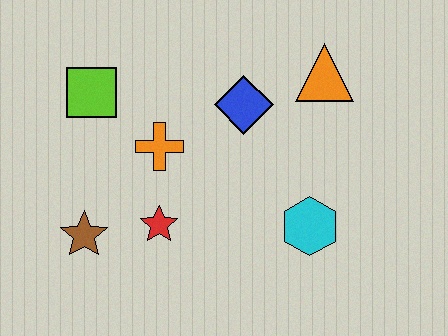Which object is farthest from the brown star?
The orange triangle is farthest from the brown star.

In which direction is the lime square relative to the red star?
The lime square is above the red star.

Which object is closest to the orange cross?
The red star is closest to the orange cross.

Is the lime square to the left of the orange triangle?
Yes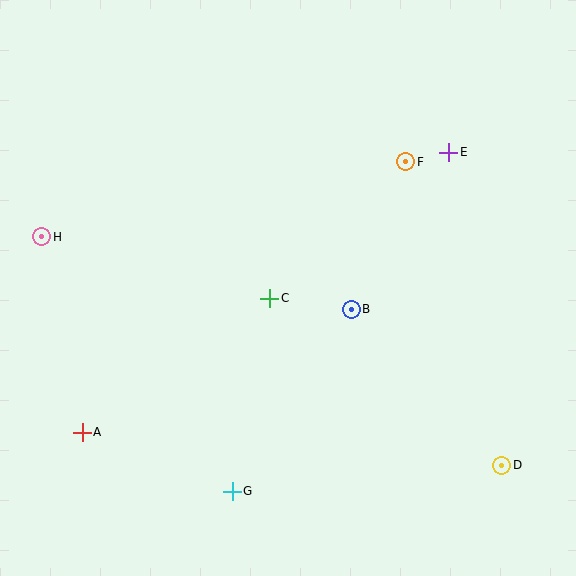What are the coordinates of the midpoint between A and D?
The midpoint between A and D is at (292, 449).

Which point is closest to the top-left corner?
Point H is closest to the top-left corner.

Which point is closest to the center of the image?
Point C at (270, 298) is closest to the center.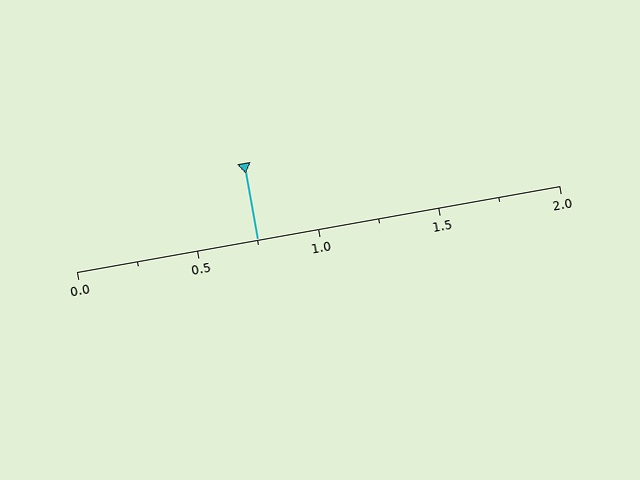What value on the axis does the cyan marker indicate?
The marker indicates approximately 0.75.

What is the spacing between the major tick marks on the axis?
The major ticks are spaced 0.5 apart.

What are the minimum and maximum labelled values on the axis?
The axis runs from 0.0 to 2.0.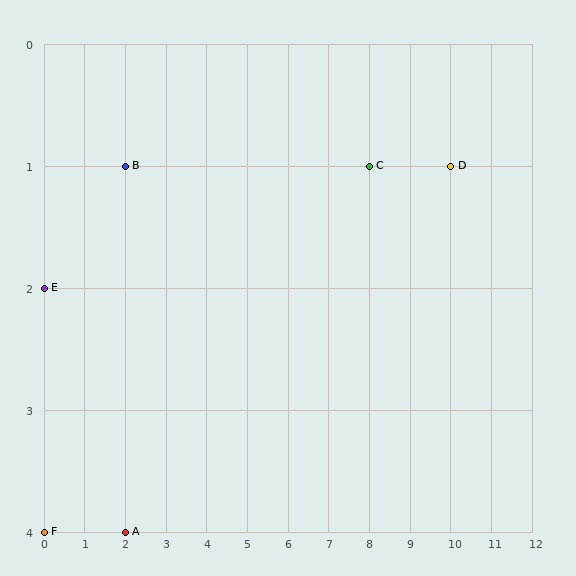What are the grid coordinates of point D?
Point D is at grid coordinates (10, 1).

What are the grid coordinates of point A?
Point A is at grid coordinates (2, 4).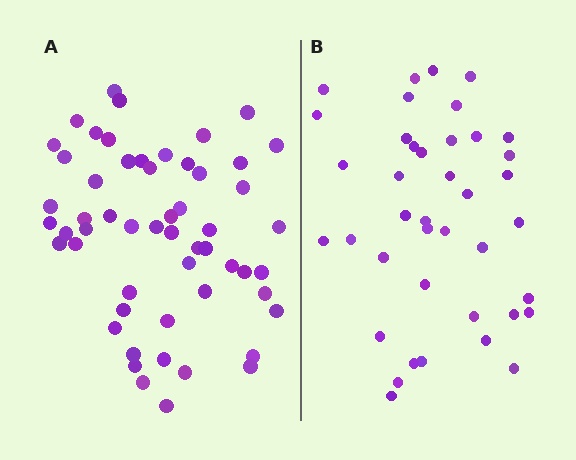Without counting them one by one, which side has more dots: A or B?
Region A (the left region) has more dots.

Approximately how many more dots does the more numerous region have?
Region A has approximately 15 more dots than region B.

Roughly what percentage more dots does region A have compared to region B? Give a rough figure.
About 40% more.